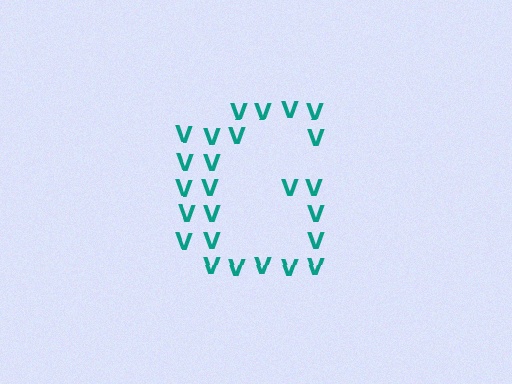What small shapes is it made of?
It is made of small letter V's.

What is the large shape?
The large shape is the letter G.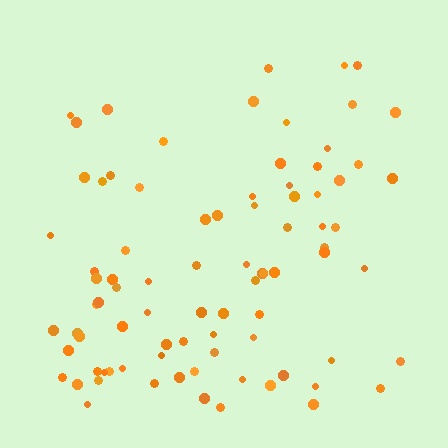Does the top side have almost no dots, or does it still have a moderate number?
Still a moderate number, just noticeably fewer than the bottom.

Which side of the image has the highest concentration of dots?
The bottom.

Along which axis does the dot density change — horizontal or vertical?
Vertical.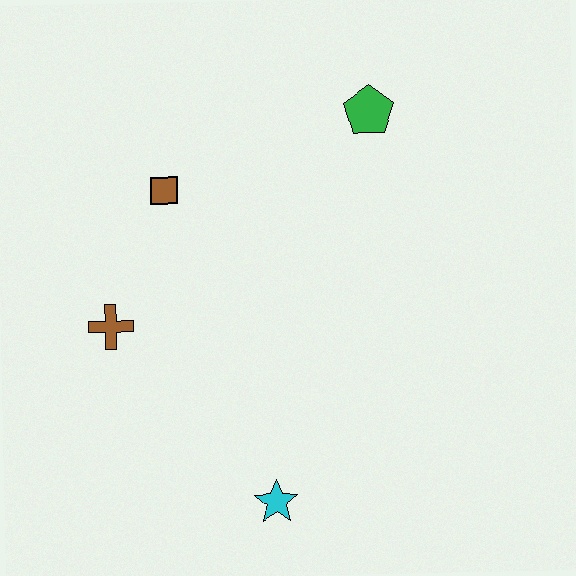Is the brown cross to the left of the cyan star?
Yes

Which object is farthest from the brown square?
The cyan star is farthest from the brown square.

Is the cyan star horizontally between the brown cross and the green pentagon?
Yes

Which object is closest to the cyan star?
The brown cross is closest to the cyan star.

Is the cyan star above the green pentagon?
No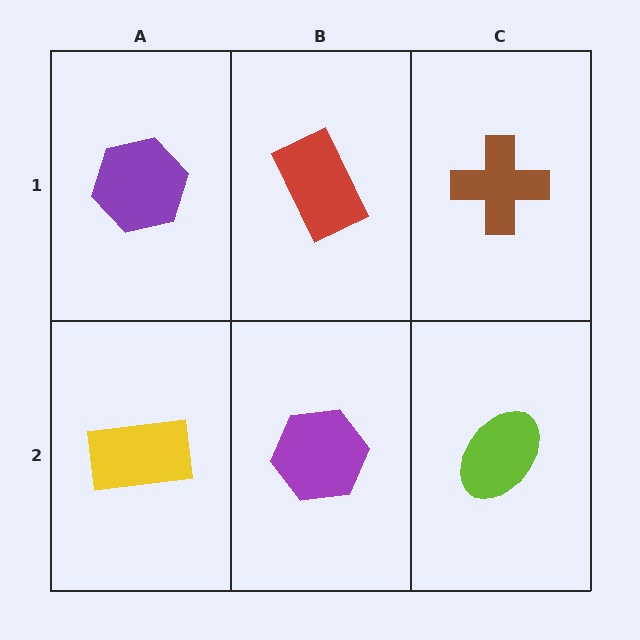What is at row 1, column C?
A brown cross.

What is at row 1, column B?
A red rectangle.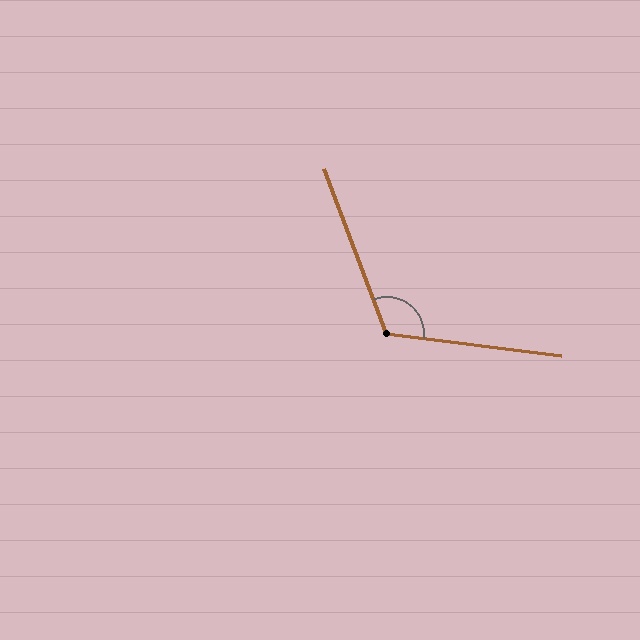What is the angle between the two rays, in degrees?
Approximately 118 degrees.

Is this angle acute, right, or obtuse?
It is obtuse.